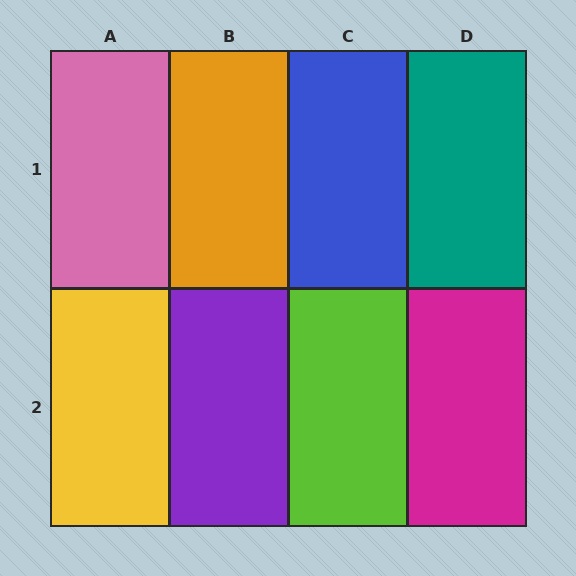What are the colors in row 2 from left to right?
Yellow, purple, lime, magenta.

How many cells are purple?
1 cell is purple.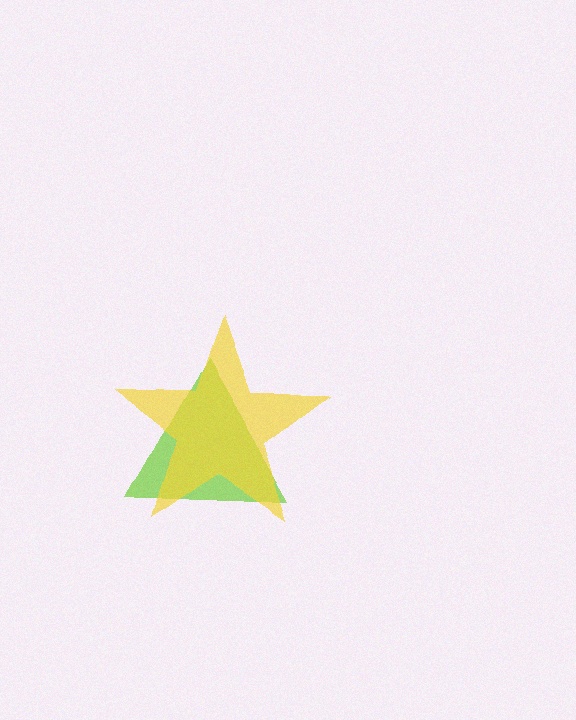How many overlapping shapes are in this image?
There are 2 overlapping shapes in the image.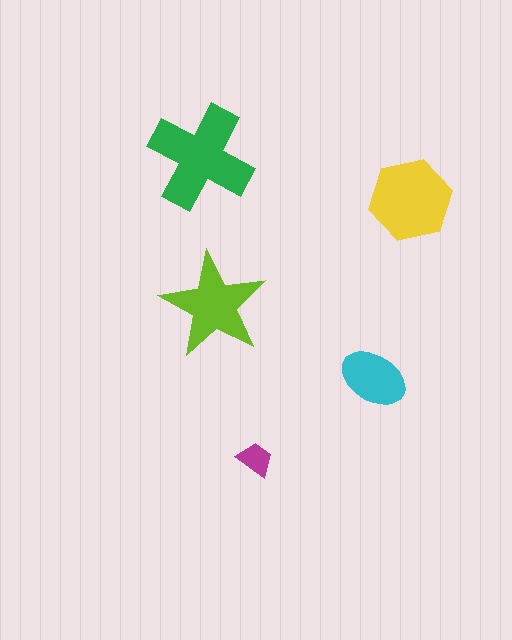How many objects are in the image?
There are 5 objects in the image.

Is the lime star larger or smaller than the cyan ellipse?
Larger.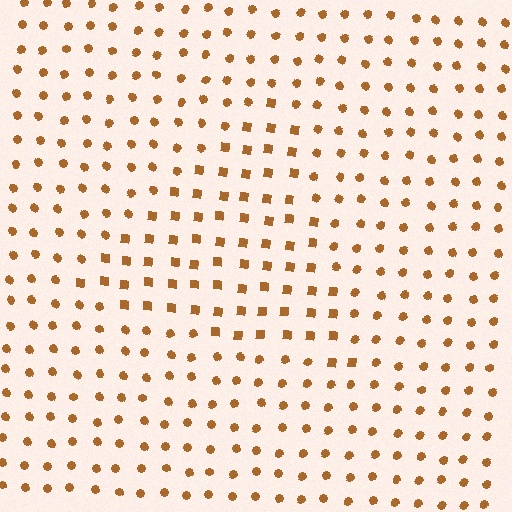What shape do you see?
I see a triangle.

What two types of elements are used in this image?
The image uses squares inside the triangle region and circles outside it.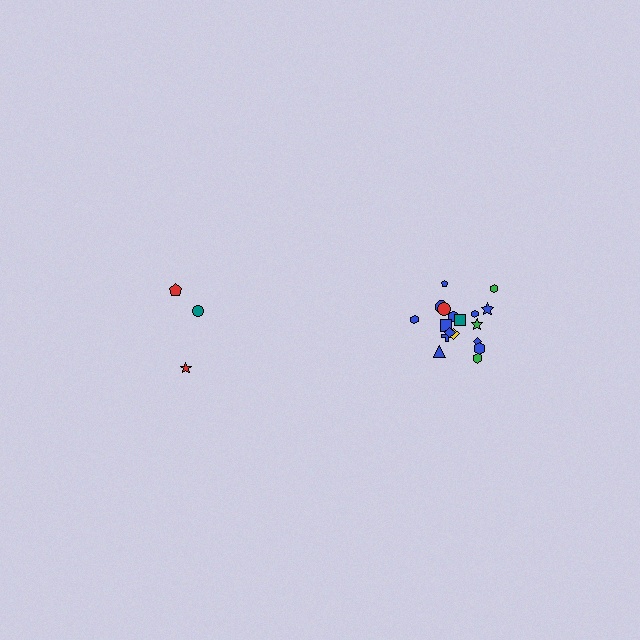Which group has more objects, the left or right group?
The right group.